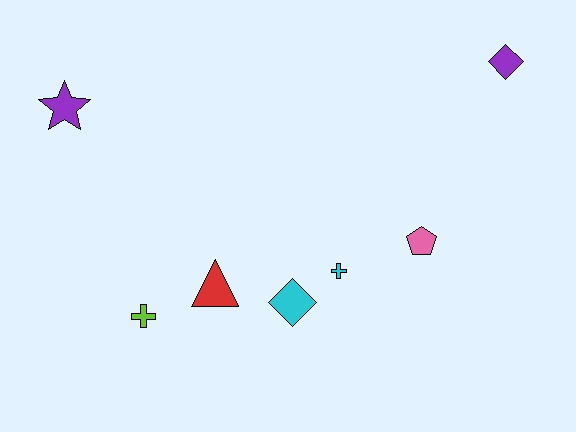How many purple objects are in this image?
There are 2 purple objects.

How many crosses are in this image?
There are 2 crosses.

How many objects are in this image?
There are 7 objects.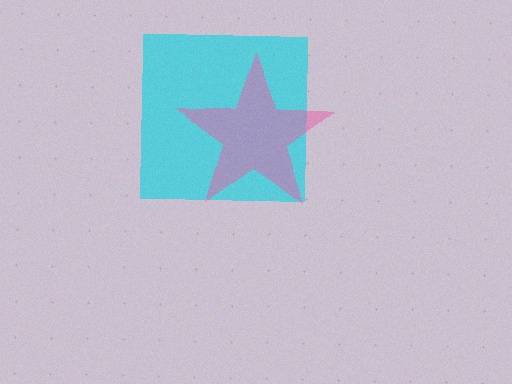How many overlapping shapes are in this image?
There are 2 overlapping shapes in the image.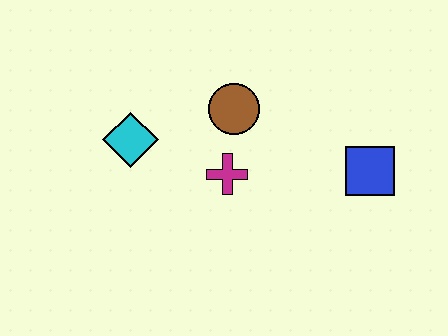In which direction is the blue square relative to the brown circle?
The blue square is to the right of the brown circle.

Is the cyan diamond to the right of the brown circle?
No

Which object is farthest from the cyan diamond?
The blue square is farthest from the cyan diamond.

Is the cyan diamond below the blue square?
No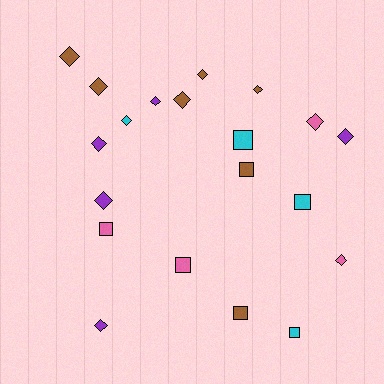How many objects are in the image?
There are 20 objects.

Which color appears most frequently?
Brown, with 7 objects.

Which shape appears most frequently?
Diamond, with 13 objects.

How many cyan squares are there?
There are 3 cyan squares.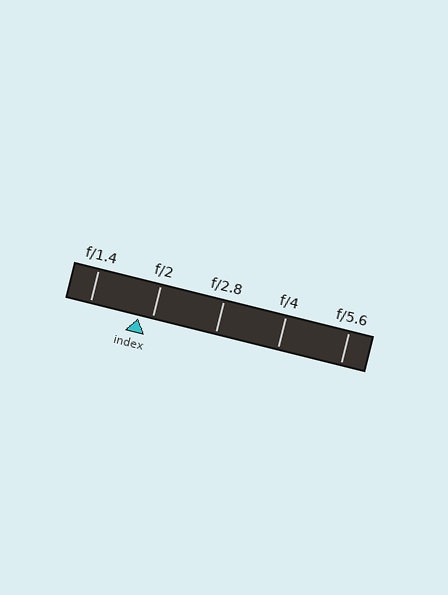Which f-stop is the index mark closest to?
The index mark is closest to f/2.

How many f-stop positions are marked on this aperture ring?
There are 5 f-stop positions marked.